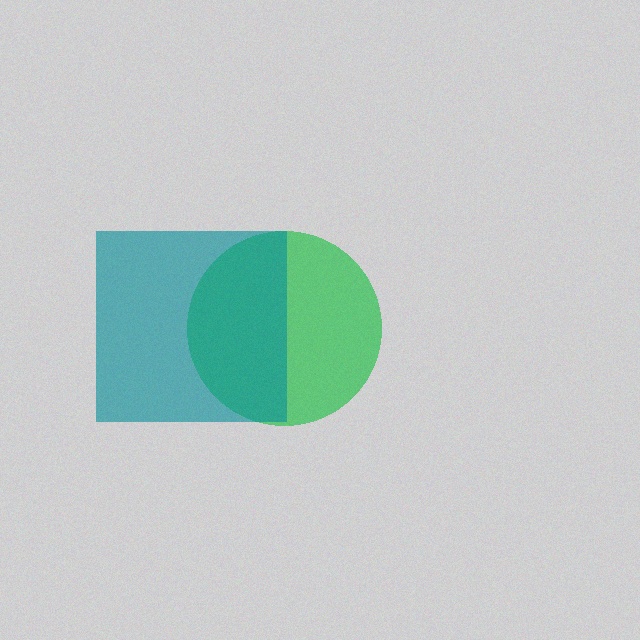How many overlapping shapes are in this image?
There are 2 overlapping shapes in the image.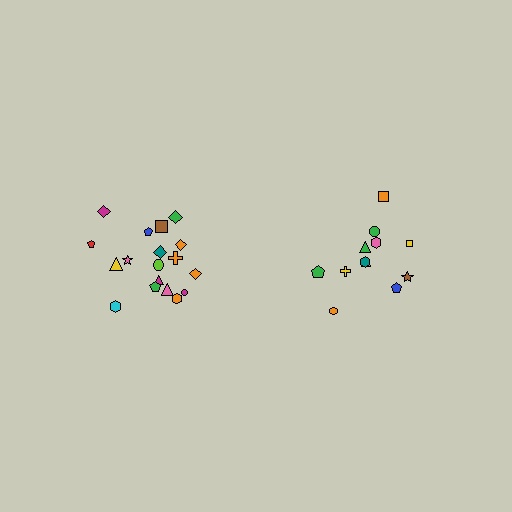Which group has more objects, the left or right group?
The left group.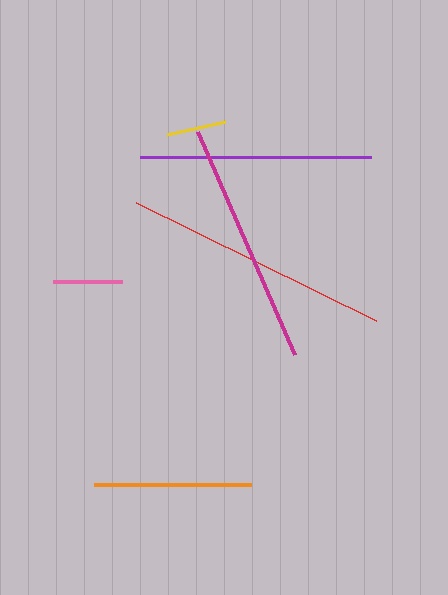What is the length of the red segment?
The red segment is approximately 268 pixels long.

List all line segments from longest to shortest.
From longest to shortest: red, magenta, purple, orange, pink, yellow.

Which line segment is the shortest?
The yellow line is the shortest at approximately 60 pixels.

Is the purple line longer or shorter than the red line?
The red line is longer than the purple line.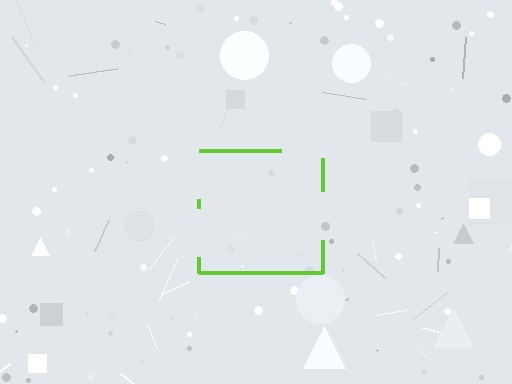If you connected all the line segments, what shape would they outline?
They would outline a square.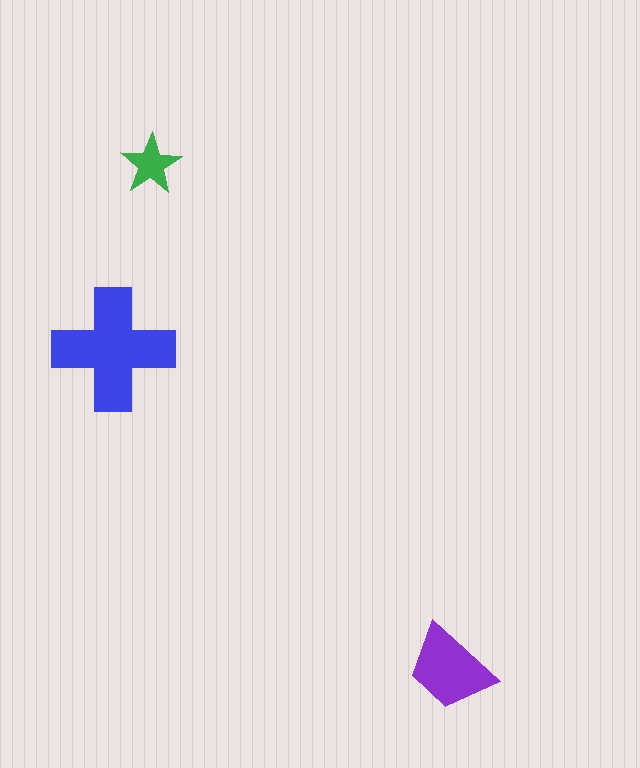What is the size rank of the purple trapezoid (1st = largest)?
2nd.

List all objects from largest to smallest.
The blue cross, the purple trapezoid, the green star.